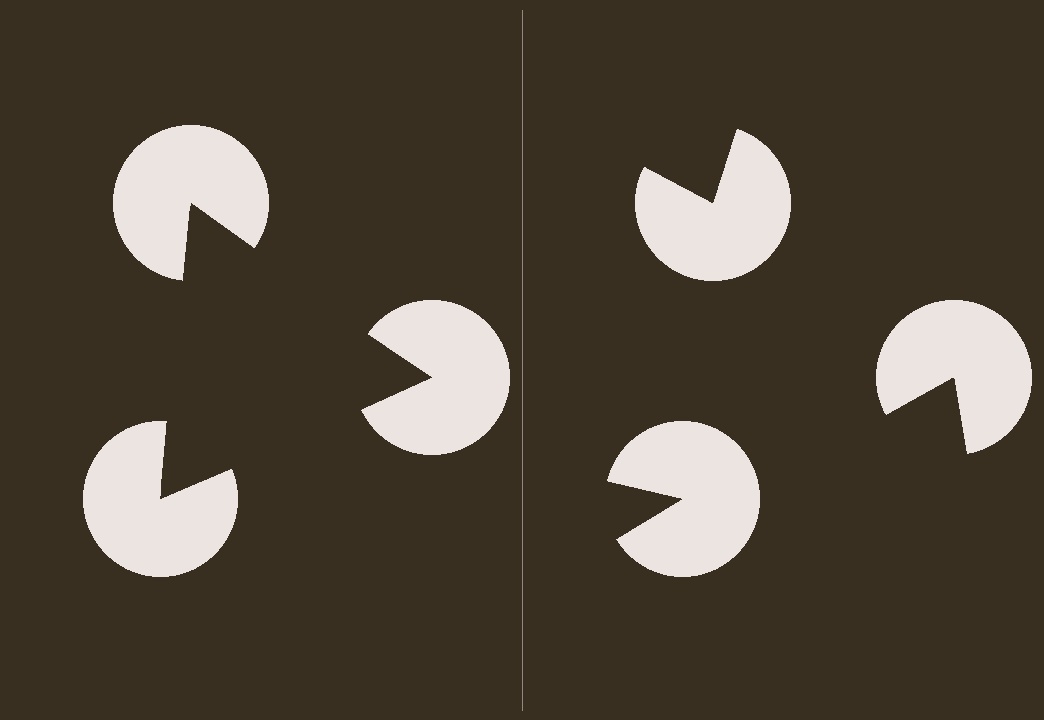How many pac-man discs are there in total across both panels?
6 — 3 on each side.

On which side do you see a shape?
An illusory triangle appears on the left side. On the right side the wedge cuts are rotated, so no coherent shape forms.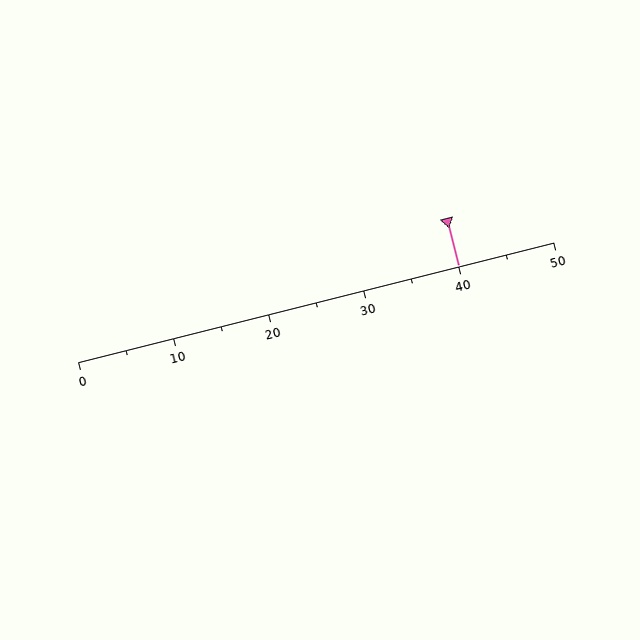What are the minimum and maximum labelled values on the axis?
The axis runs from 0 to 50.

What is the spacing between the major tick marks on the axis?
The major ticks are spaced 10 apart.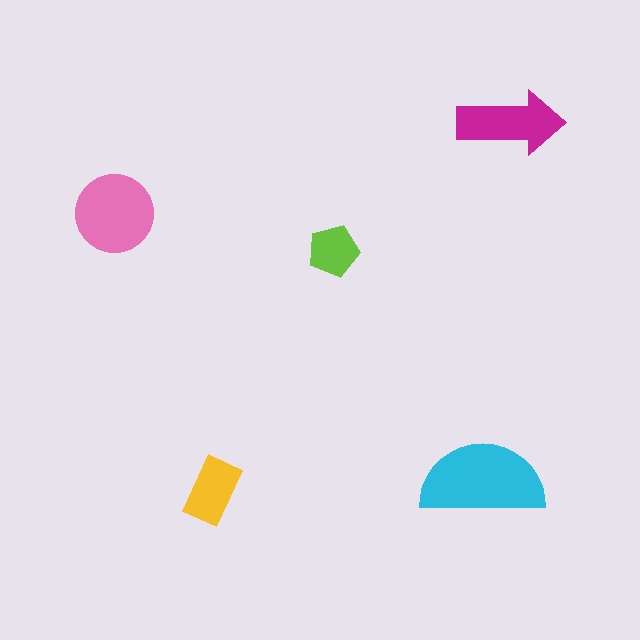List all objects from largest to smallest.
The cyan semicircle, the pink circle, the magenta arrow, the yellow rectangle, the lime pentagon.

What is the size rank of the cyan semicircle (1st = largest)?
1st.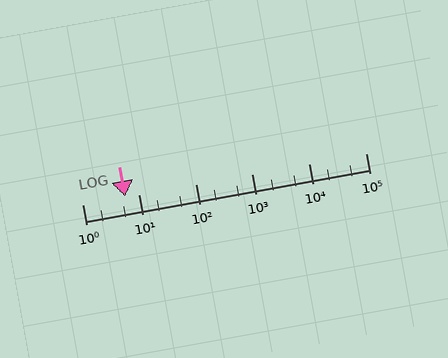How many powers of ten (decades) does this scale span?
The scale spans 5 decades, from 1 to 100000.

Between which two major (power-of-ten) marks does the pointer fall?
The pointer is between 1 and 10.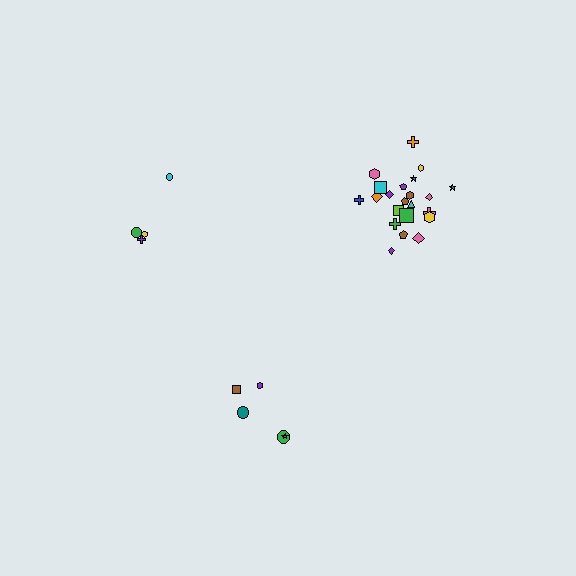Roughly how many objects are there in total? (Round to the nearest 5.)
Roughly 30 objects in total.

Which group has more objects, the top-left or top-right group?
The top-right group.